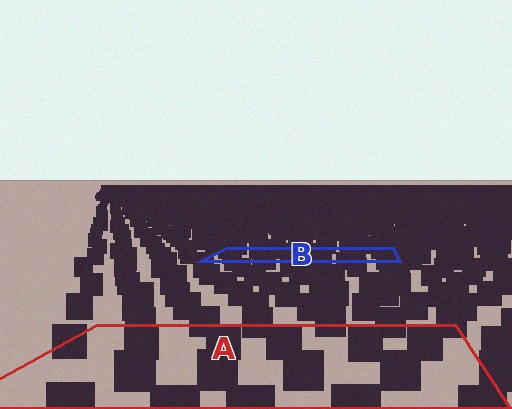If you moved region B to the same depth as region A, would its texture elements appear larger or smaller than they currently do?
They would appear larger. At a closer depth, the same texture elements are projected at a bigger on-screen size.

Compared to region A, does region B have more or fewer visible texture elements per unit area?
Region B has more texture elements per unit area — they are packed more densely because it is farther away.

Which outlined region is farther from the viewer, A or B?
Region B is farther from the viewer — the texture elements inside it appear smaller and more densely packed.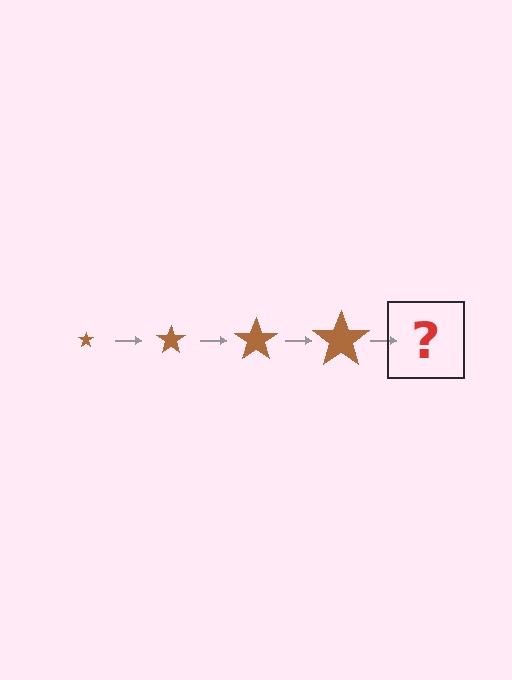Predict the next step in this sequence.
The next step is a brown star, larger than the previous one.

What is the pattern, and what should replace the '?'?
The pattern is that the star gets progressively larger each step. The '?' should be a brown star, larger than the previous one.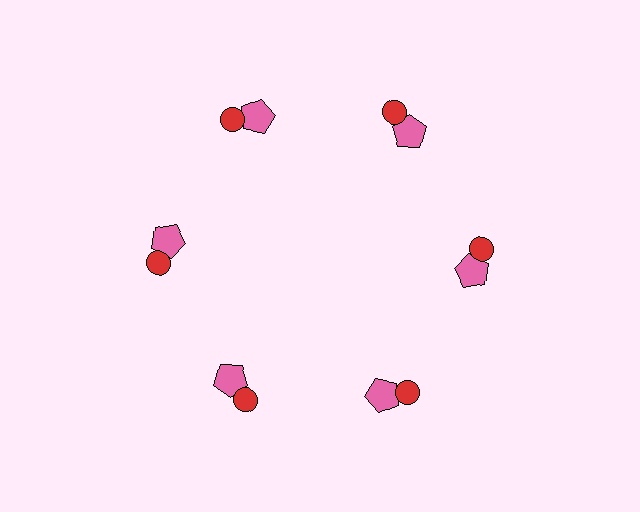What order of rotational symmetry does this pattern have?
This pattern has 6-fold rotational symmetry.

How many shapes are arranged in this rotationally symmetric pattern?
There are 12 shapes, arranged in 6 groups of 2.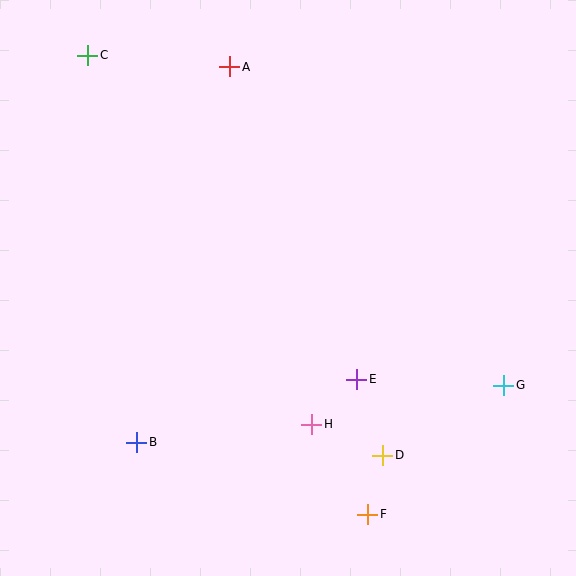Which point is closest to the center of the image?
Point E at (357, 379) is closest to the center.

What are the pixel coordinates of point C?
Point C is at (88, 55).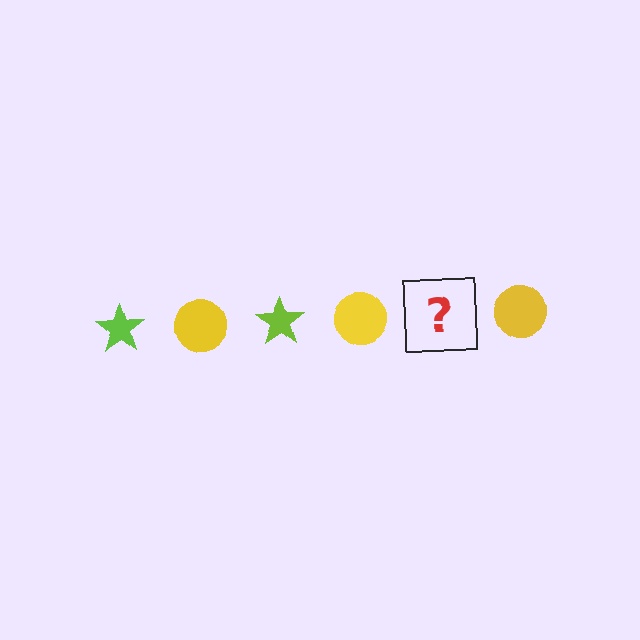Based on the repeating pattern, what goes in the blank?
The blank should be a lime star.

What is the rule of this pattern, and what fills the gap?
The rule is that the pattern alternates between lime star and yellow circle. The gap should be filled with a lime star.